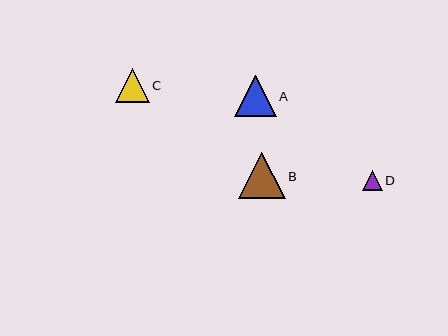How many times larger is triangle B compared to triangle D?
Triangle B is approximately 2.3 times the size of triangle D.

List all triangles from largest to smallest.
From largest to smallest: B, A, C, D.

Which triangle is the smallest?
Triangle D is the smallest with a size of approximately 20 pixels.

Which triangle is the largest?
Triangle B is the largest with a size of approximately 46 pixels.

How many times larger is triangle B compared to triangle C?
Triangle B is approximately 1.4 times the size of triangle C.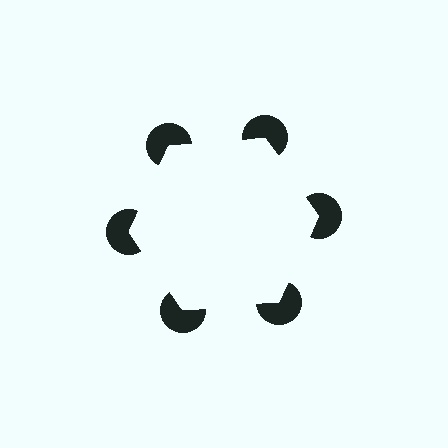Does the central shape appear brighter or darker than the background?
It typically appears slightly brighter than the background, even though no actual brightness change is drawn.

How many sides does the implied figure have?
6 sides.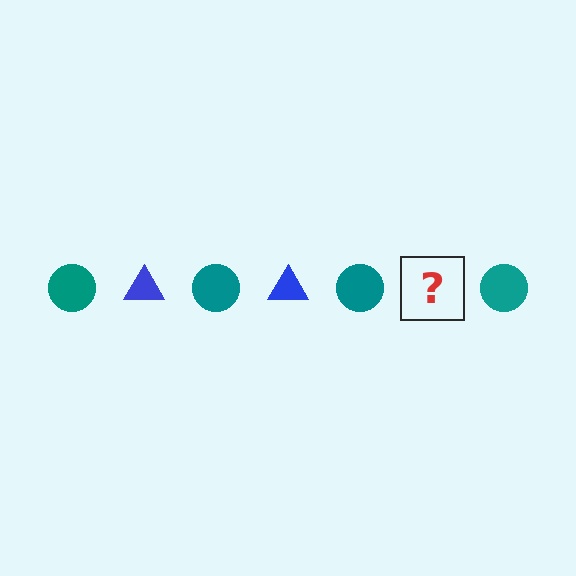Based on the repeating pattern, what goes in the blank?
The blank should be a blue triangle.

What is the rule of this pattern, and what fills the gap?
The rule is that the pattern alternates between teal circle and blue triangle. The gap should be filled with a blue triangle.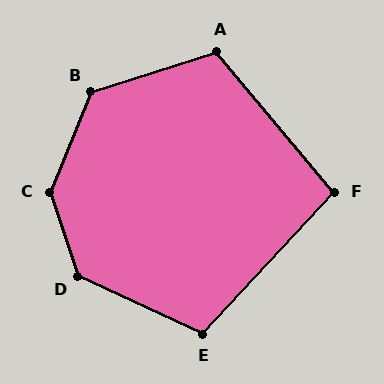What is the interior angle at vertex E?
Approximately 108 degrees (obtuse).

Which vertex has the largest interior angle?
C, at approximately 139 degrees.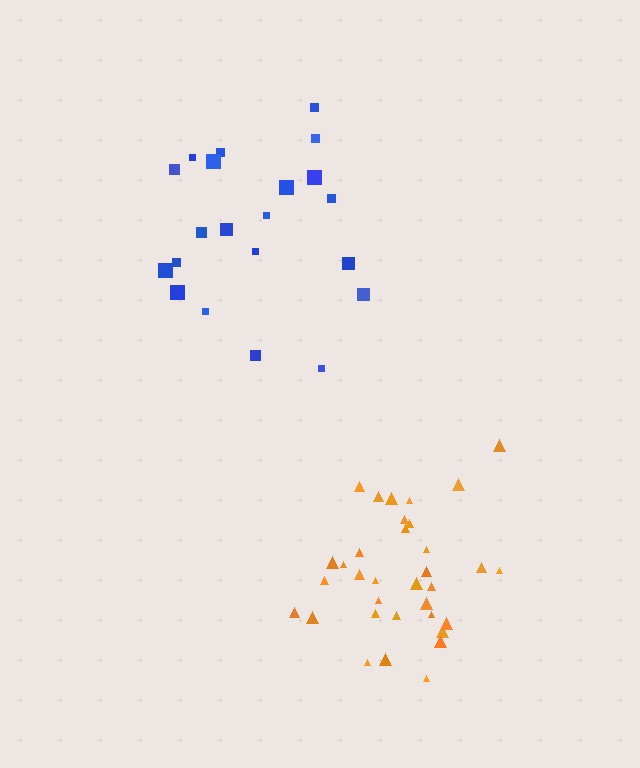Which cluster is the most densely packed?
Orange.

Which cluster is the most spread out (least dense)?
Blue.